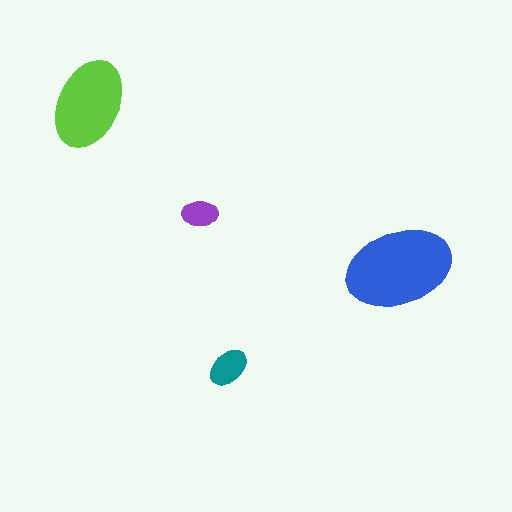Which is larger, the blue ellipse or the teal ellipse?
The blue one.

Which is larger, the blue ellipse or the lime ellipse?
The blue one.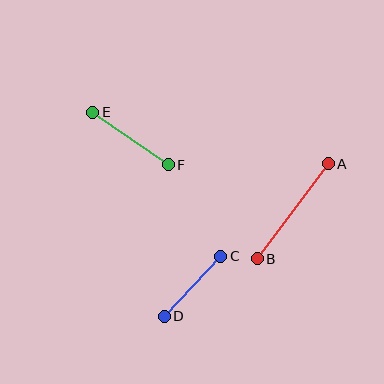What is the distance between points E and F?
The distance is approximately 92 pixels.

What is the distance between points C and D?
The distance is approximately 83 pixels.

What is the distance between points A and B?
The distance is approximately 119 pixels.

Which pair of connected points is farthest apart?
Points A and B are farthest apart.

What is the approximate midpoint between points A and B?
The midpoint is at approximately (293, 211) pixels.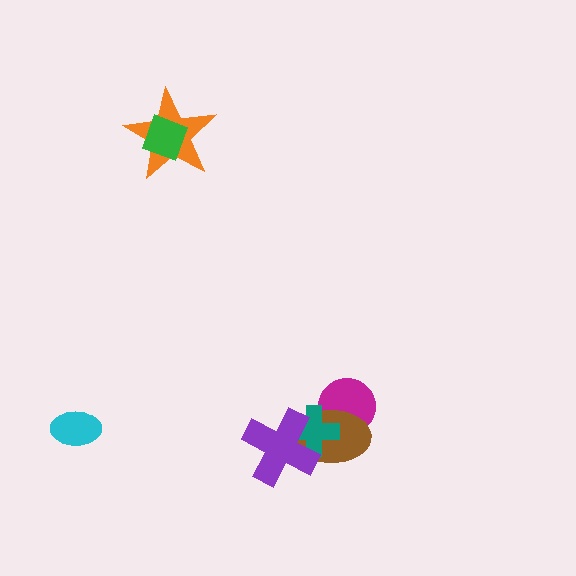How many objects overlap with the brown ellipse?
3 objects overlap with the brown ellipse.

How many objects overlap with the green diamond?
1 object overlaps with the green diamond.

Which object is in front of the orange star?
The green diamond is in front of the orange star.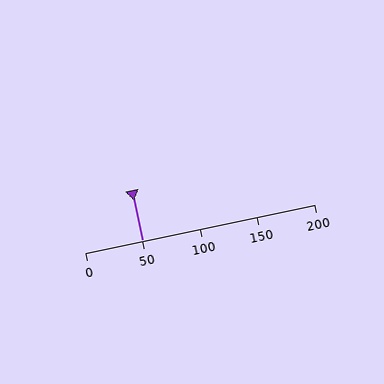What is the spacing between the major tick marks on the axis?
The major ticks are spaced 50 apart.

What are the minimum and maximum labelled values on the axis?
The axis runs from 0 to 200.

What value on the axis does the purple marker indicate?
The marker indicates approximately 50.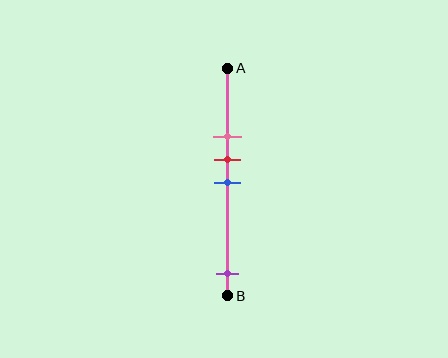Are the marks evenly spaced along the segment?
No, the marks are not evenly spaced.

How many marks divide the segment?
There are 4 marks dividing the segment.